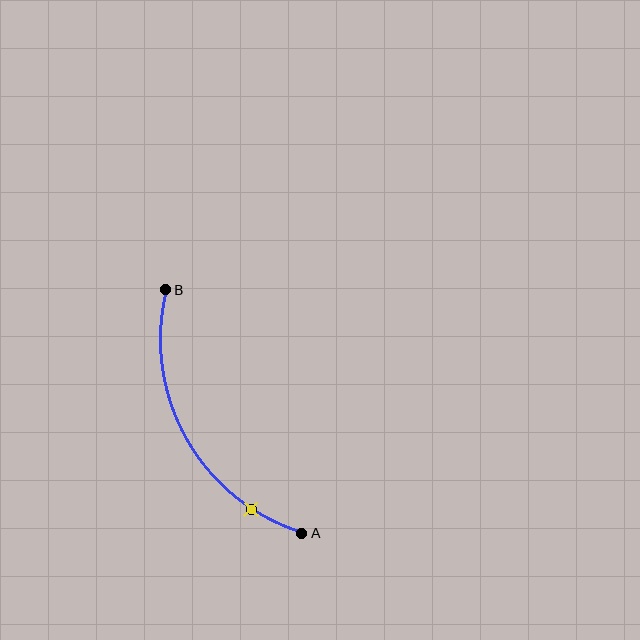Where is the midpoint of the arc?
The arc midpoint is the point on the curve farthest from the straight line joining A and B. It sits to the left of that line.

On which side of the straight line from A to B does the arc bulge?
The arc bulges to the left of the straight line connecting A and B.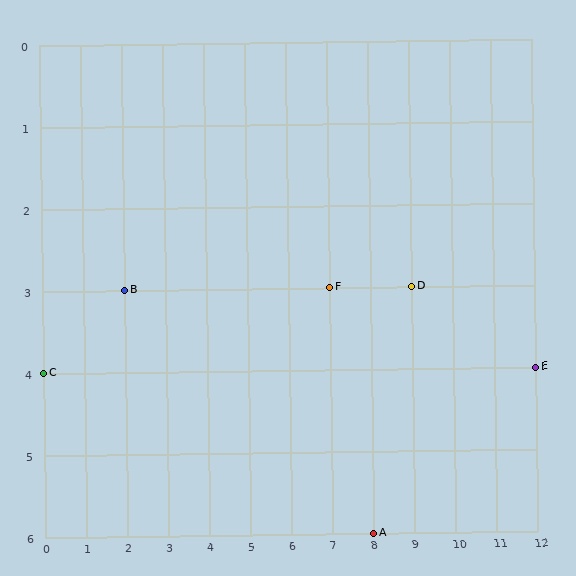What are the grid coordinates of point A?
Point A is at grid coordinates (8, 6).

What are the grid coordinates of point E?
Point E is at grid coordinates (12, 4).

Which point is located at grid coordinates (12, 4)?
Point E is at (12, 4).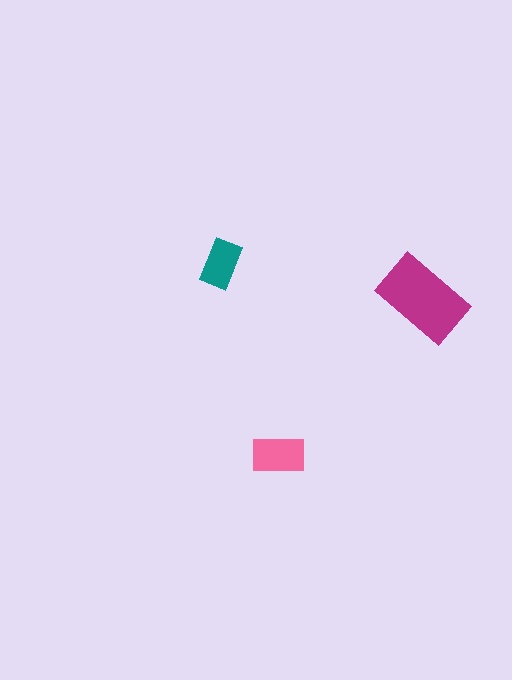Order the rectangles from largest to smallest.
the magenta one, the pink one, the teal one.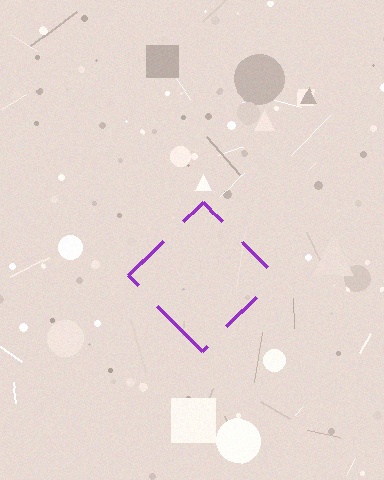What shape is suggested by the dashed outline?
The dashed outline suggests a diamond.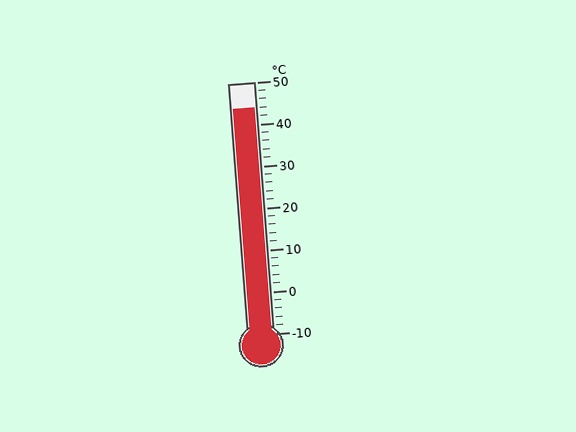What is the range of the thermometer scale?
The thermometer scale ranges from -10°C to 50°C.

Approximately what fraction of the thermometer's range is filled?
The thermometer is filled to approximately 90% of its range.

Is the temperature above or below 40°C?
The temperature is above 40°C.